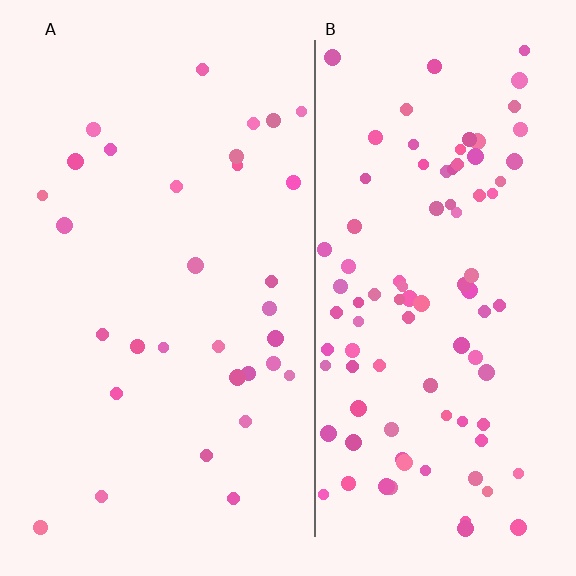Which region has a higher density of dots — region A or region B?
B (the right).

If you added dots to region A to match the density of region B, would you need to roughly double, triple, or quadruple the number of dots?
Approximately triple.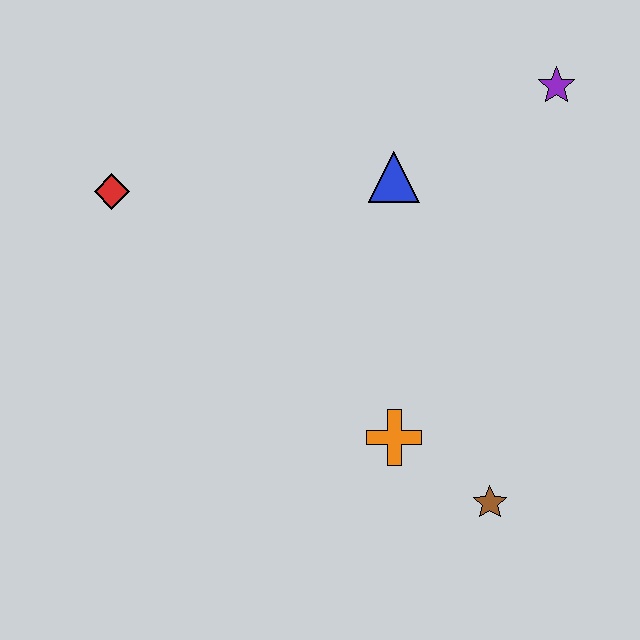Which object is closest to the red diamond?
The blue triangle is closest to the red diamond.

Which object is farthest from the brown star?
The red diamond is farthest from the brown star.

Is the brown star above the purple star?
No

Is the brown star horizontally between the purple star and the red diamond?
Yes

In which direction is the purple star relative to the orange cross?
The purple star is above the orange cross.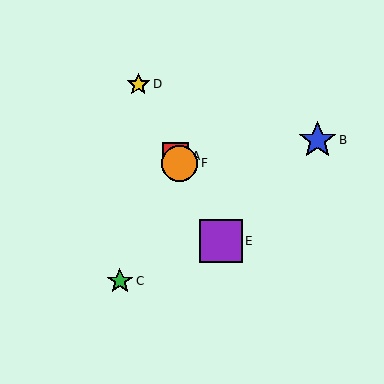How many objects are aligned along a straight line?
4 objects (A, D, E, F) are aligned along a straight line.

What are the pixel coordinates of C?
Object C is at (120, 281).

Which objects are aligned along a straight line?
Objects A, D, E, F are aligned along a straight line.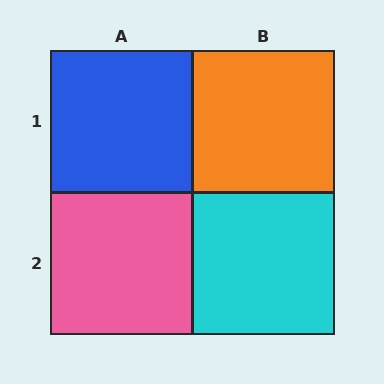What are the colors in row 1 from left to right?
Blue, orange.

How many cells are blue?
1 cell is blue.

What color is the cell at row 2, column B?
Cyan.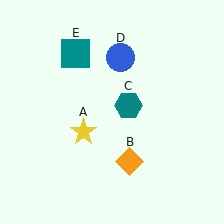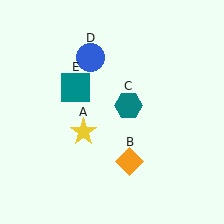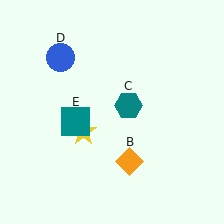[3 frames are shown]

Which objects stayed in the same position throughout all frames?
Yellow star (object A) and orange diamond (object B) and teal hexagon (object C) remained stationary.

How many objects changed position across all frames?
2 objects changed position: blue circle (object D), teal square (object E).